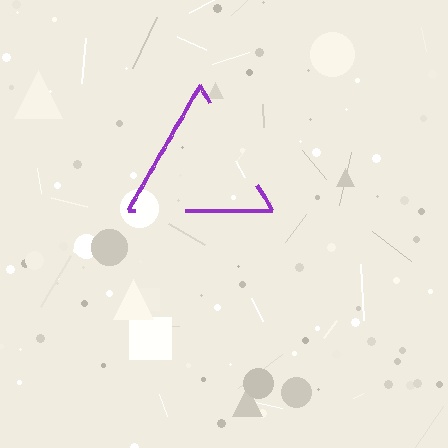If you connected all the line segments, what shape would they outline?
They would outline a triangle.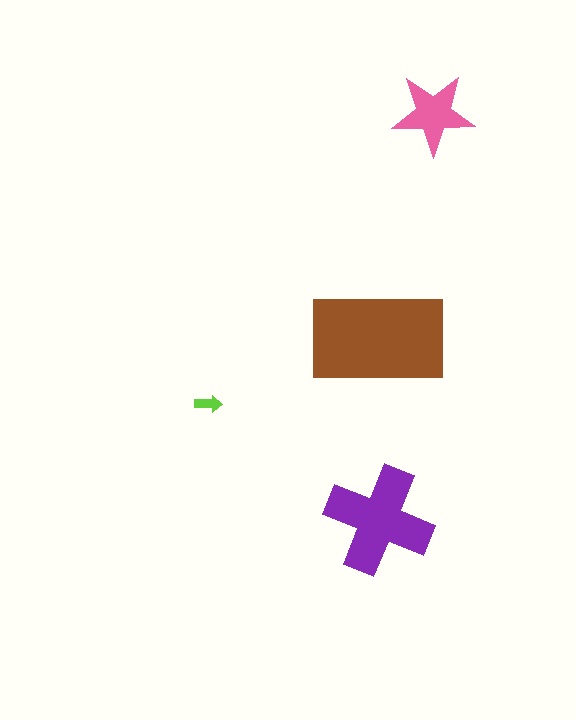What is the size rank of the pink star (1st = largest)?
3rd.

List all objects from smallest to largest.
The lime arrow, the pink star, the purple cross, the brown rectangle.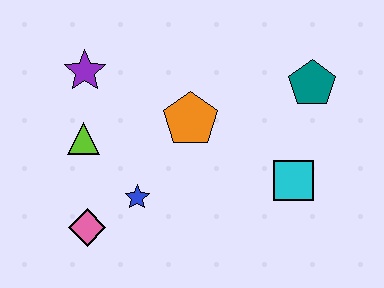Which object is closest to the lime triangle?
The purple star is closest to the lime triangle.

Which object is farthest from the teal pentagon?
The pink diamond is farthest from the teal pentagon.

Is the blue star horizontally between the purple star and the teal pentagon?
Yes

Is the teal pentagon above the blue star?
Yes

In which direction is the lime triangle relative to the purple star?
The lime triangle is below the purple star.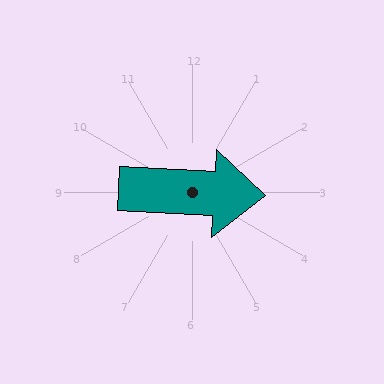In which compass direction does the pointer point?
East.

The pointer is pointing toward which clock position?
Roughly 3 o'clock.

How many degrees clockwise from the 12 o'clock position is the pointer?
Approximately 93 degrees.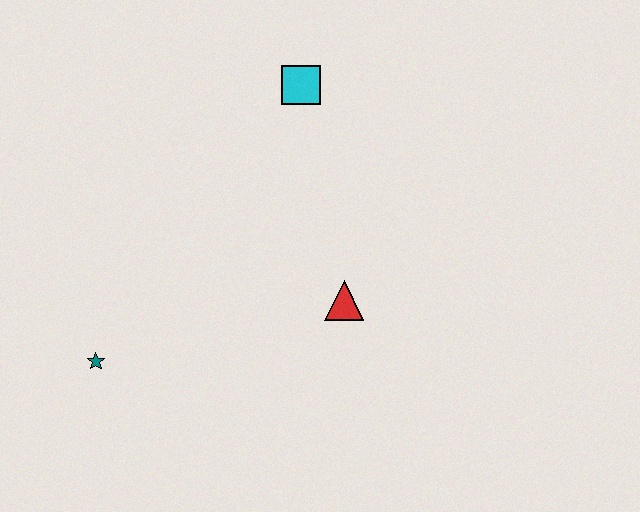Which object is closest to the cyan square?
The red triangle is closest to the cyan square.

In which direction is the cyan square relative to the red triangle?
The cyan square is above the red triangle.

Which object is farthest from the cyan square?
The teal star is farthest from the cyan square.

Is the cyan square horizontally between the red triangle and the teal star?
Yes